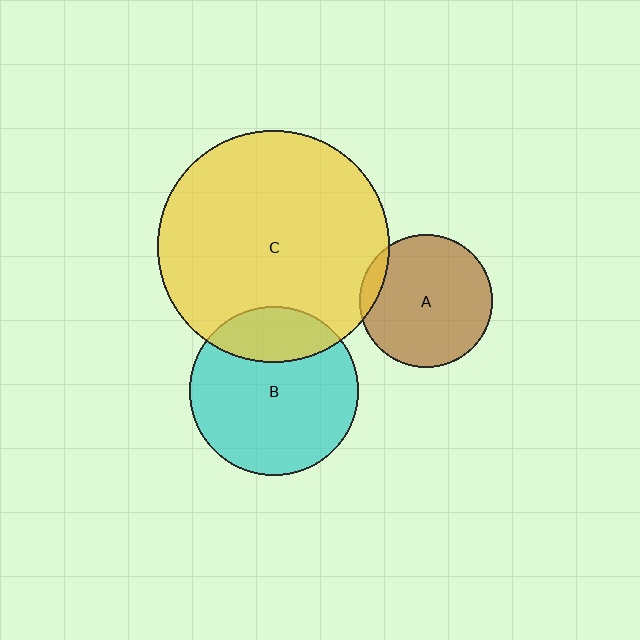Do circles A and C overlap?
Yes.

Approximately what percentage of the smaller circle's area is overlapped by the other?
Approximately 10%.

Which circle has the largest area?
Circle C (yellow).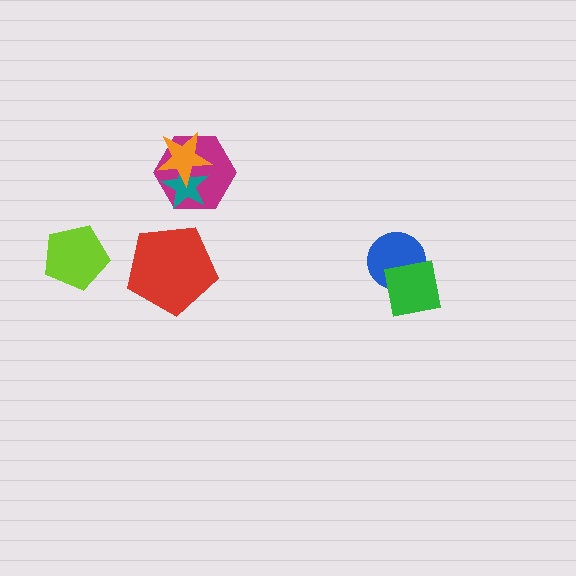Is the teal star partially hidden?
Yes, it is partially covered by another shape.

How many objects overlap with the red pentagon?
0 objects overlap with the red pentagon.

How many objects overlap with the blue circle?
1 object overlaps with the blue circle.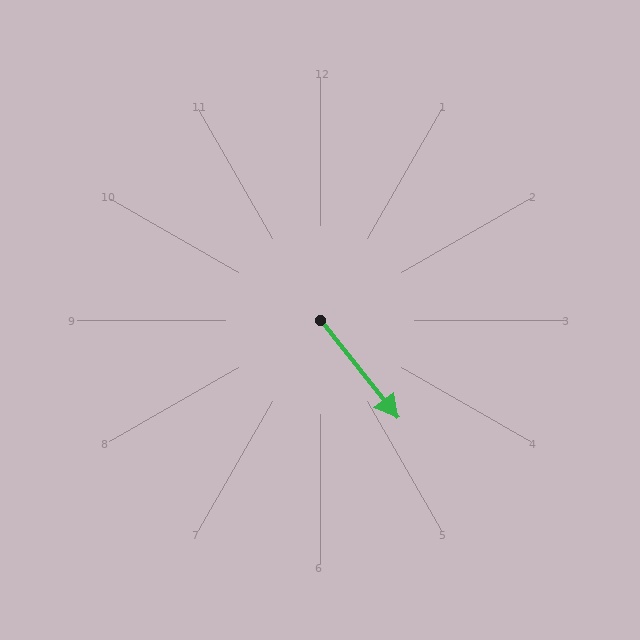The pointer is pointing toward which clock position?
Roughly 5 o'clock.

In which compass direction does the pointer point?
Southeast.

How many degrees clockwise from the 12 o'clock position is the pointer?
Approximately 142 degrees.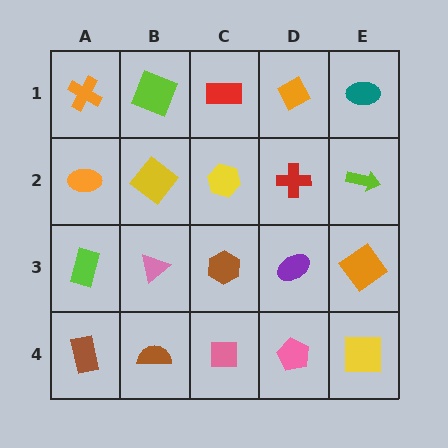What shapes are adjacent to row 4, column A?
A lime rectangle (row 3, column A), a brown semicircle (row 4, column B).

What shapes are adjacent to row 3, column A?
An orange ellipse (row 2, column A), a brown rectangle (row 4, column A), a pink triangle (row 3, column B).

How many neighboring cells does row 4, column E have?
2.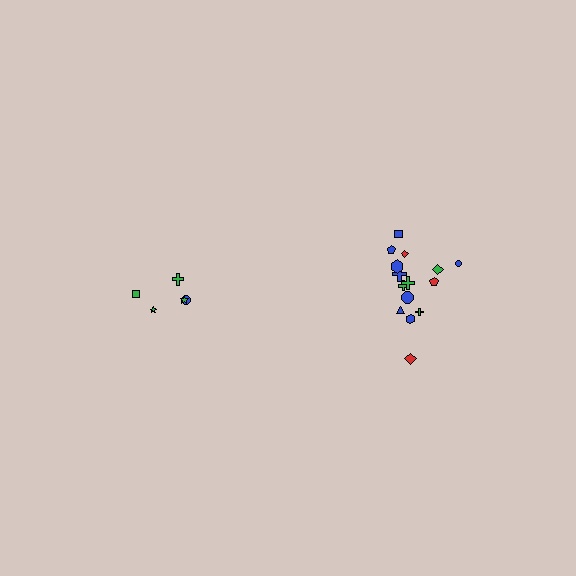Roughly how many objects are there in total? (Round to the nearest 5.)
Roughly 20 objects in total.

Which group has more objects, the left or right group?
The right group.